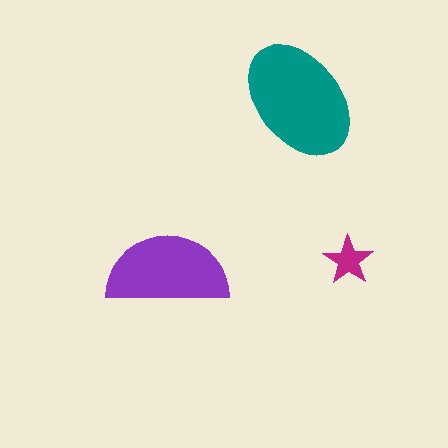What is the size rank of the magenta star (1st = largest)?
3rd.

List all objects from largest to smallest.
The teal ellipse, the purple semicircle, the magenta star.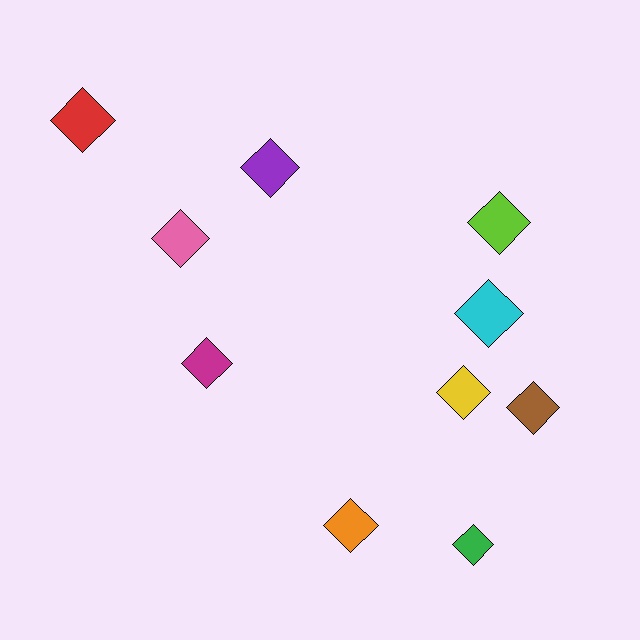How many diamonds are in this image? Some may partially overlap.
There are 10 diamonds.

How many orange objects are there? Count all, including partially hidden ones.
There is 1 orange object.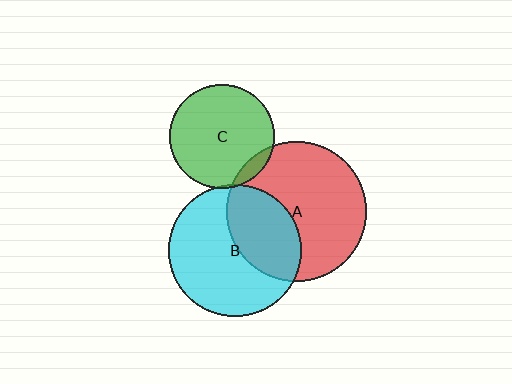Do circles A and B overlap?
Yes.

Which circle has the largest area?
Circle A (red).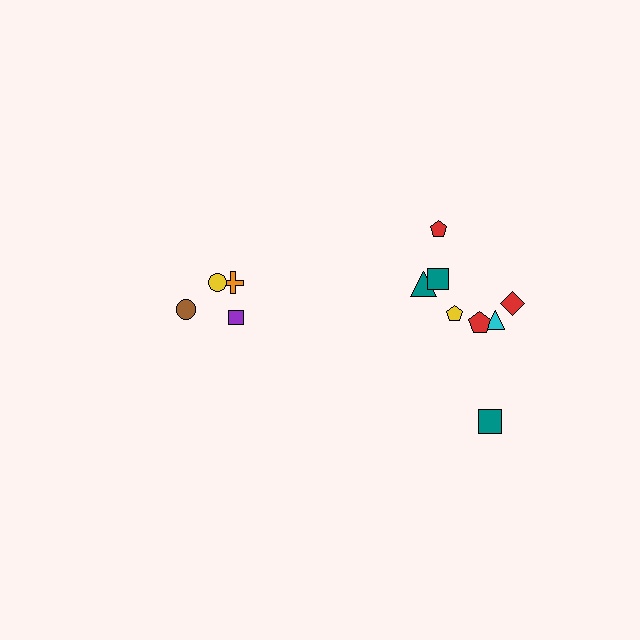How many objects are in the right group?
There are 8 objects.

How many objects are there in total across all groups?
There are 12 objects.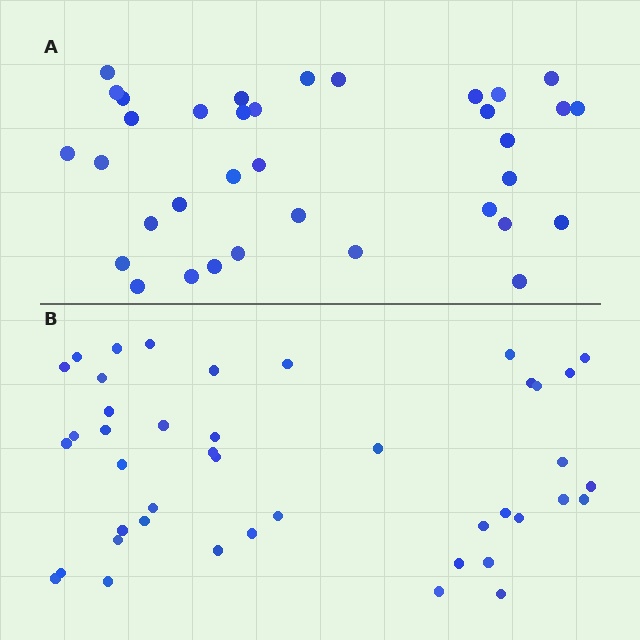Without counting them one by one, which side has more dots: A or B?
Region B (the bottom region) has more dots.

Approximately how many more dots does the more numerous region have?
Region B has roughly 8 or so more dots than region A.